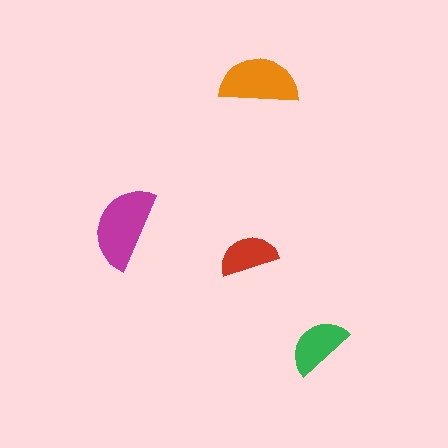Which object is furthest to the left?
The magenta semicircle is leftmost.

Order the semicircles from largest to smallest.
the magenta one, the orange one, the green one, the red one.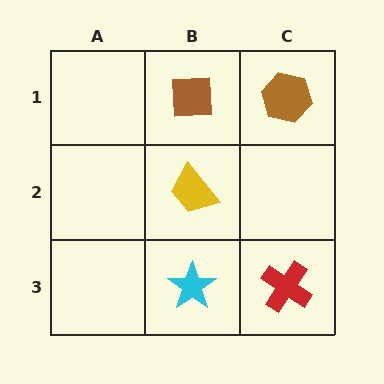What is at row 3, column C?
A red cross.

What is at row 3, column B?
A cyan star.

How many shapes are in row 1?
2 shapes.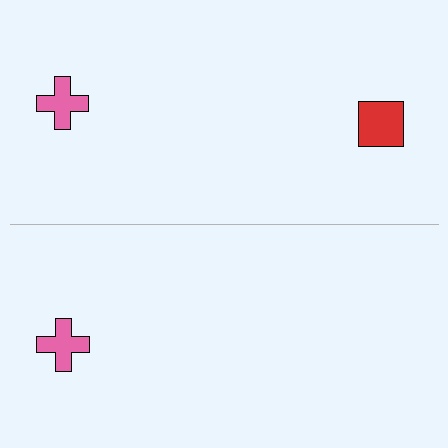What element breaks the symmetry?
A red square is missing from the bottom side.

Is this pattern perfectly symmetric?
No, the pattern is not perfectly symmetric. A red square is missing from the bottom side.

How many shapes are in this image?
There are 3 shapes in this image.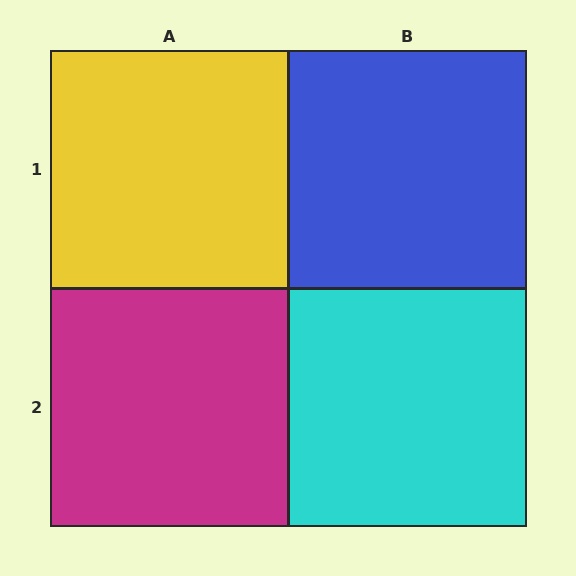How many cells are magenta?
1 cell is magenta.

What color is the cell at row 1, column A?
Yellow.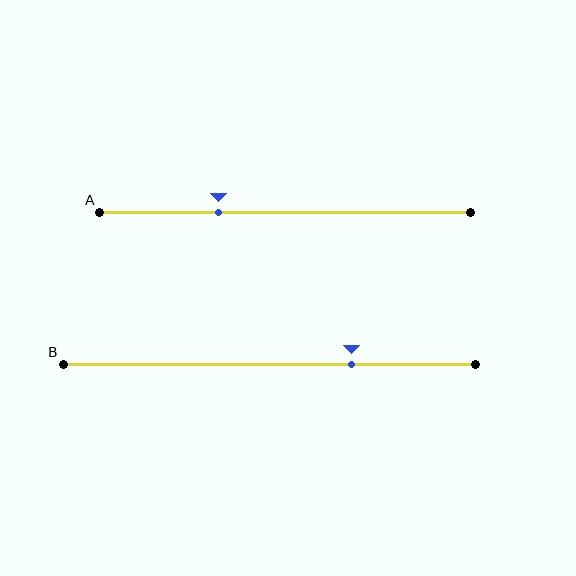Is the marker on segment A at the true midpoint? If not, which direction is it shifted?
No, the marker on segment A is shifted to the left by about 18% of the segment length.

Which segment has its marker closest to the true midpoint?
Segment A has its marker closest to the true midpoint.